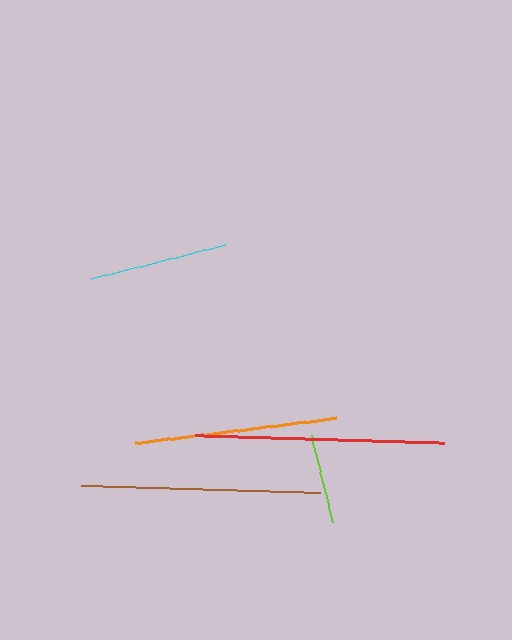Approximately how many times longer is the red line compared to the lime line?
The red line is approximately 2.8 times the length of the lime line.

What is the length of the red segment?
The red segment is approximately 250 pixels long.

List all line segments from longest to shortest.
From longest to shortest: red, brown, orange, cyan, lime.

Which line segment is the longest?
The red line is the longest at approximately 250 pixels.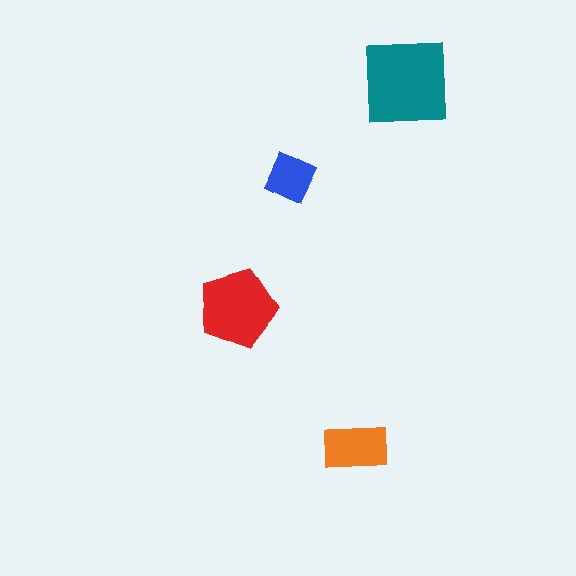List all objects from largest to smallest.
The teal square, the red pentagon, the orange rectangle, the blue diamond.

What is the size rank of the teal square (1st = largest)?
1st.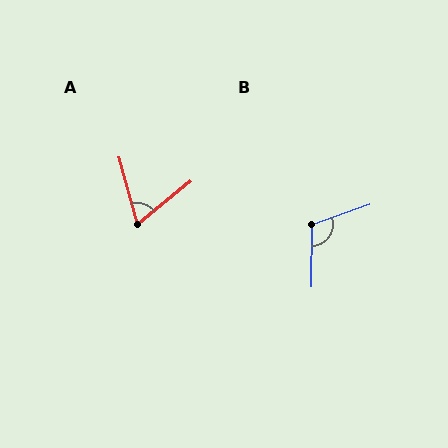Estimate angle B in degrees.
Approximately 110 degrees.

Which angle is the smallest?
A, at approximately 66 degrees.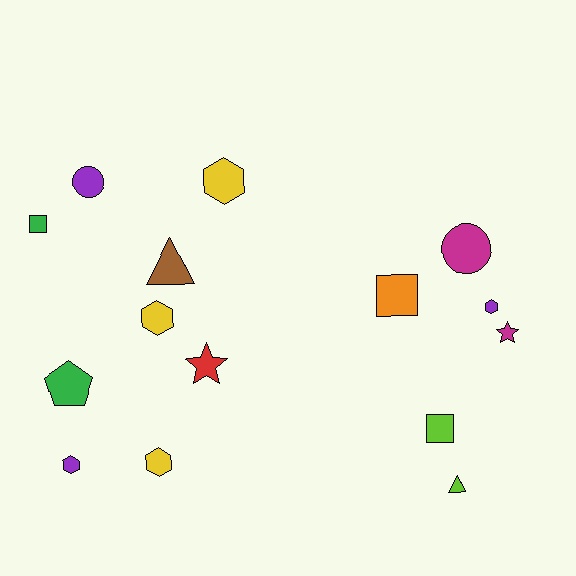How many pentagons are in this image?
There is 1 pentagon.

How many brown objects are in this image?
There is 1 brown object.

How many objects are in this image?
There are 15 objects.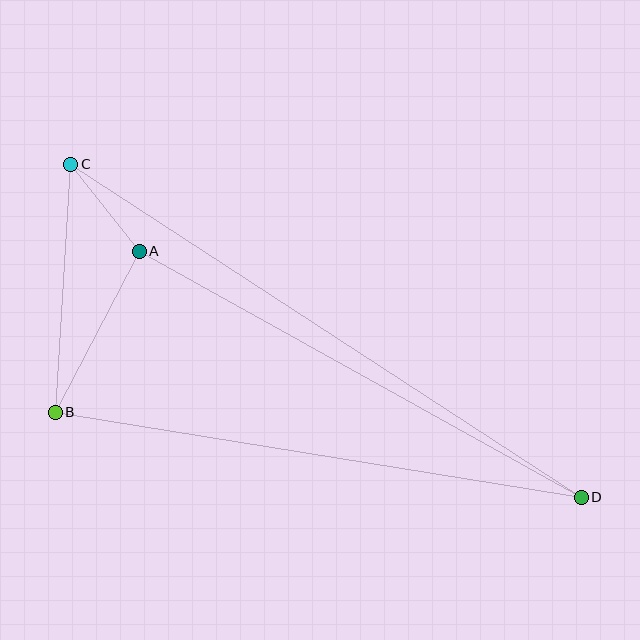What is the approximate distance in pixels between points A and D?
The distance between A and D is approximately 506 pixels.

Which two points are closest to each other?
Points A and C are closest to each other.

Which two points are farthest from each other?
Points C and D are farthest from each other.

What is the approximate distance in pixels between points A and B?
The distance between A and B is approximately 182 pixels.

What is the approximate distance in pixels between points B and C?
The distance between B and C is approximately 248 pixels.